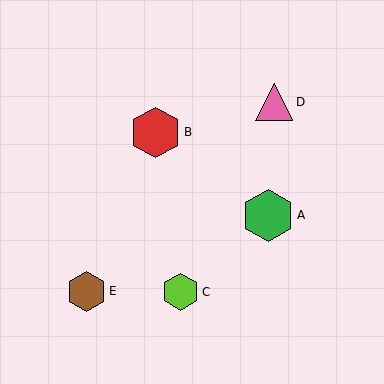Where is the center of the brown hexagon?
The center of the brown hexagon is at (86, 291).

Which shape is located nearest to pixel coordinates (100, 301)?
The brown hexagon (labeled E) at (86, 291) is nearest to that location.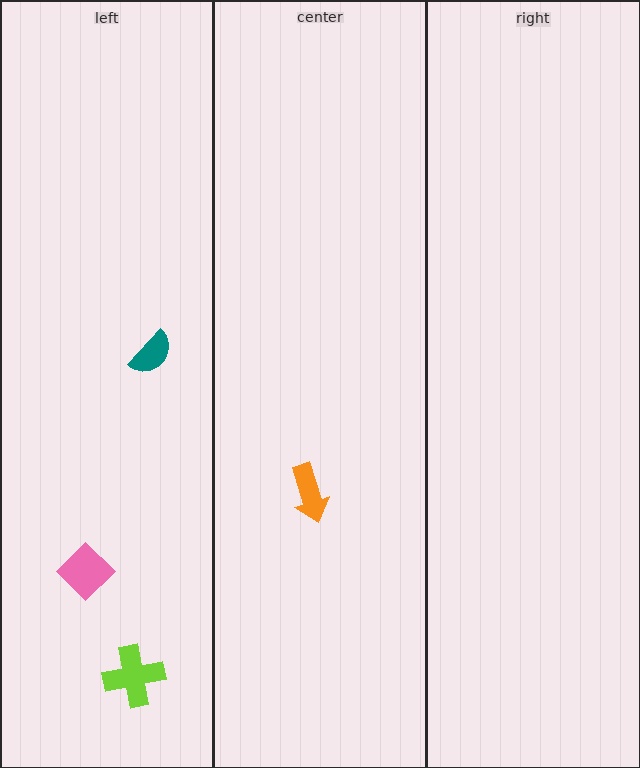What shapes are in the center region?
The orange arrow.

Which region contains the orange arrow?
The center region.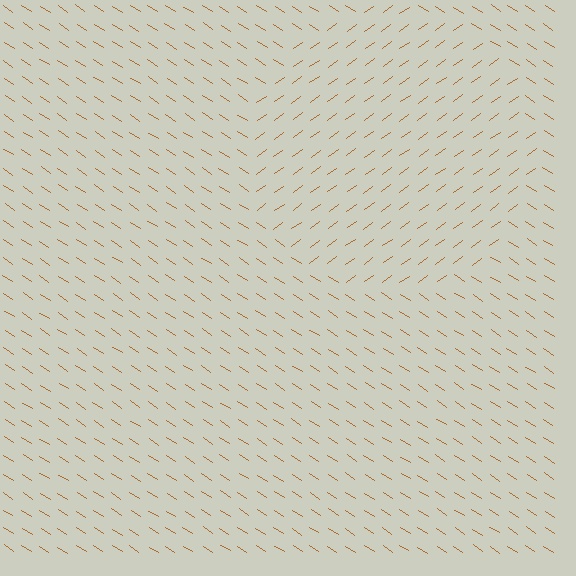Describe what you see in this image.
The image is filled with small brown line segments. A circle region in the image has lines oriented differently from the surrounding lines, creating a visible texture boundary.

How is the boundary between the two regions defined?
The boundary is defined purely by a change in line orientation (approximately 68 degrees difference). All lines are the same color and thickness.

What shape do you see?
I see a circle.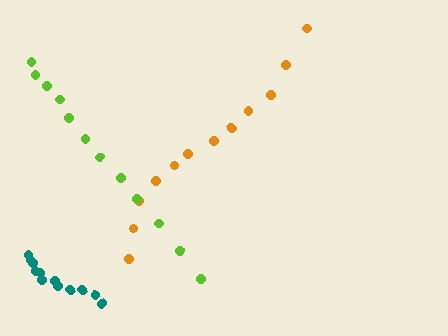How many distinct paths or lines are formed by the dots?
There are 3 distinct paths.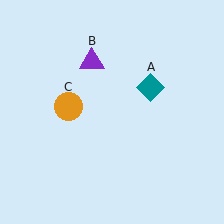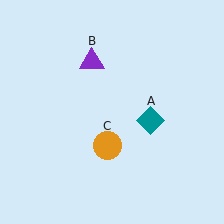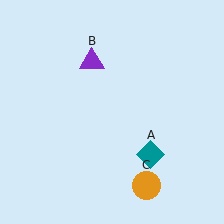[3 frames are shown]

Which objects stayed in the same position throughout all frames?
Purple triangle (object B) remained stationary.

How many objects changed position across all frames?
2 objects changed position: teal diamond (object A), orange circle (object C).